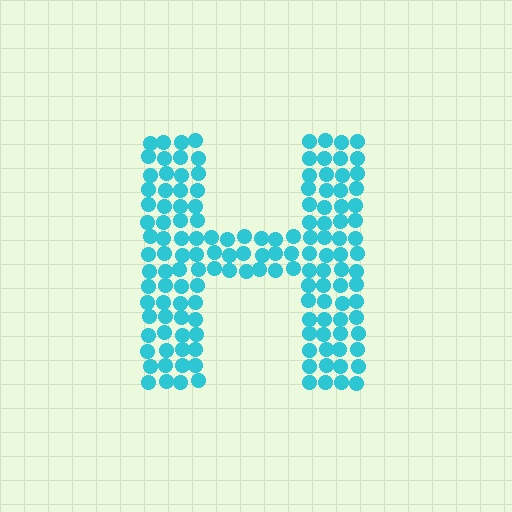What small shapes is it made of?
It is made of small circles.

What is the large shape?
The large shape is the letter H.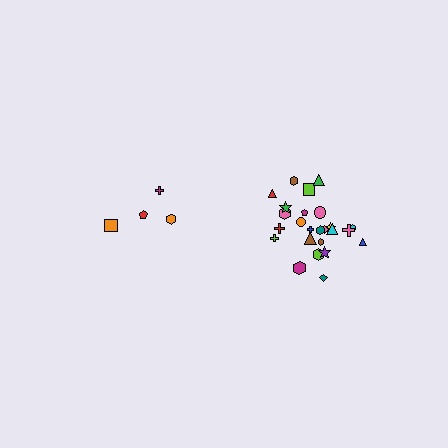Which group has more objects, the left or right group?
The right group.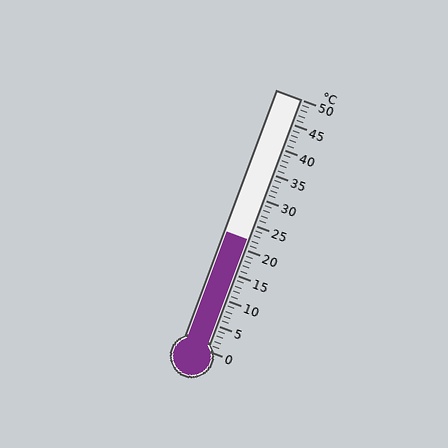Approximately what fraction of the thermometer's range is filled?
The thermometer is filled to approximately 45% of its range.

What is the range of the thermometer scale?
The thermometer scale ranges from 0°C to 50°C.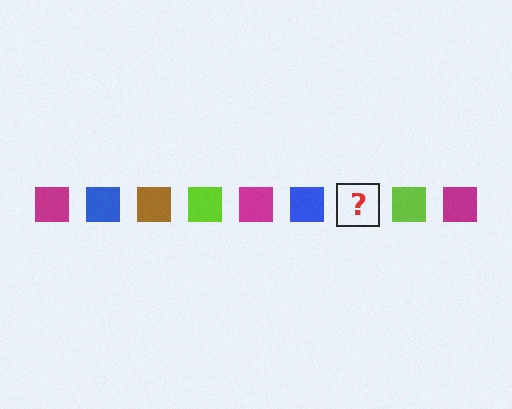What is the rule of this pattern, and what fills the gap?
The rule is that the pattern cycles through magenta, blue, brown, lime squares. The gap should be filled with a brown square.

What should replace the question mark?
The question mark should be replaced with a brown square.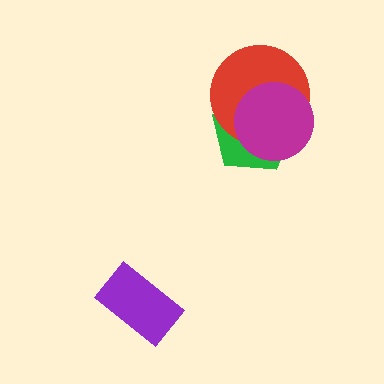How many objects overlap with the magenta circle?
2 objects overlap with the magenta circle.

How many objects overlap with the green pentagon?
2 objects overlap with the green pentagon.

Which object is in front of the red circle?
The magenta circle is in front of the red circle.